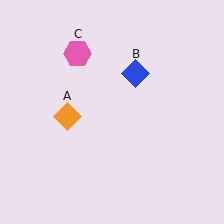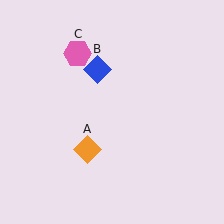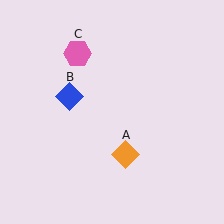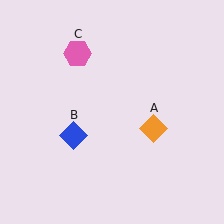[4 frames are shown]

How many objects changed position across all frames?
2 objects changed position: orange diamond (object A), blue diamond (object B).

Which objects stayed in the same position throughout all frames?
Pink hexagon (object C) remained stationary.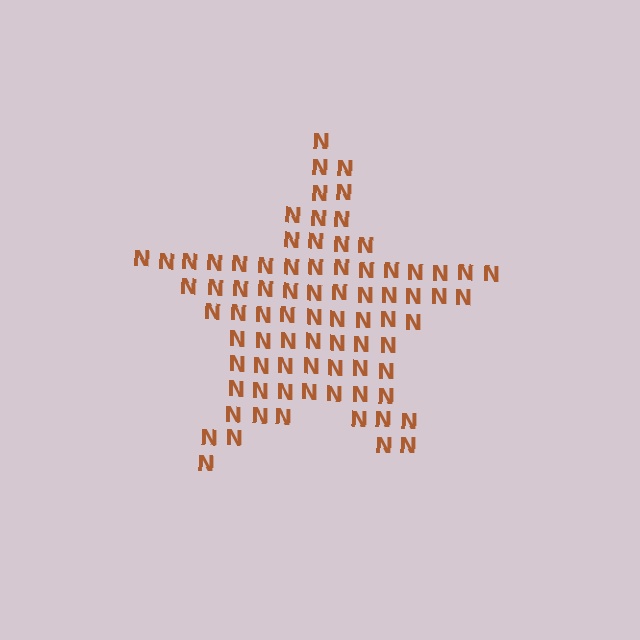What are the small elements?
The small elements are letter N's.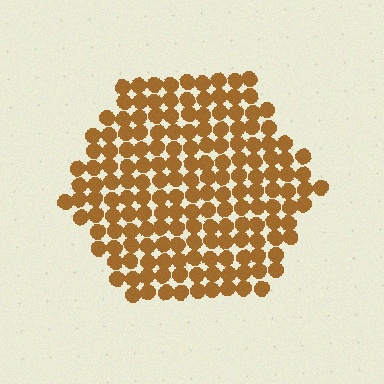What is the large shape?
The large shape is a hexagon.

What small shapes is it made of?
It is made of small circles.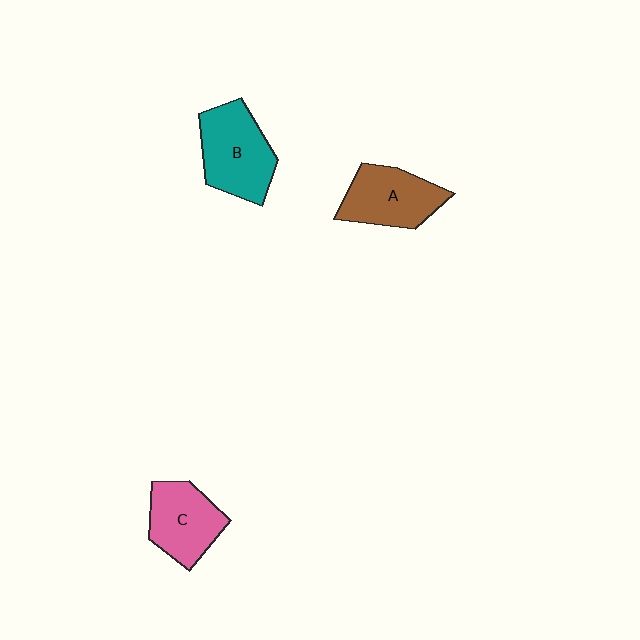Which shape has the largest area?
Shape B (teal).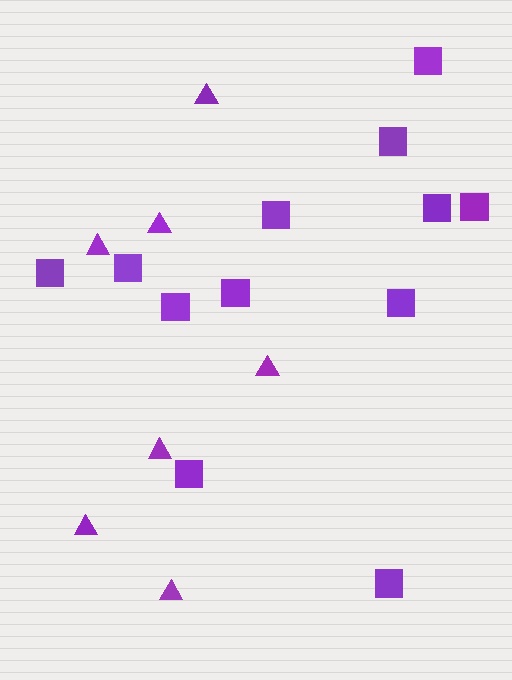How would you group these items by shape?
There are 2 groups: one group of squares (12) and one group of triangles (7).